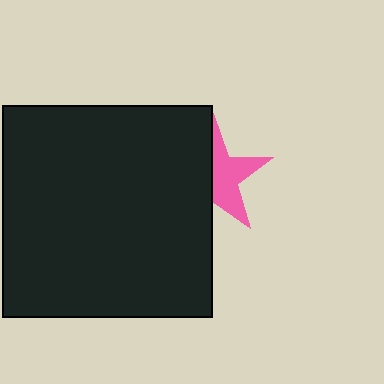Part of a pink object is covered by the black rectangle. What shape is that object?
It is a star.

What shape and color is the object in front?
The object in front is a black rectangle.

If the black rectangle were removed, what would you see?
You would see the complete pink star.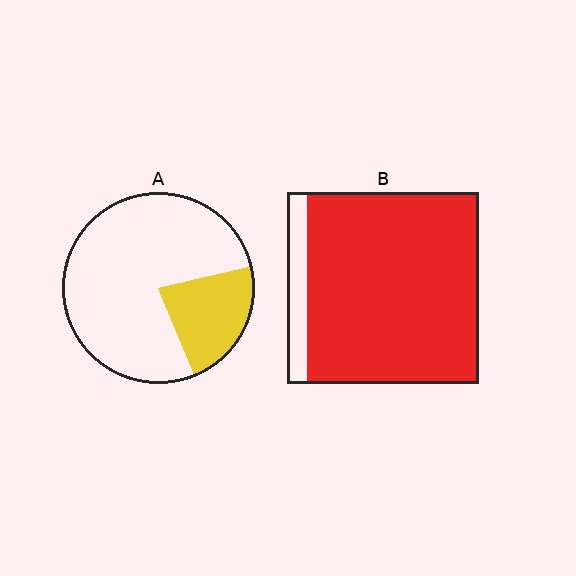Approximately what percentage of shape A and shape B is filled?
A is approximately 25% and B is approximately 90%.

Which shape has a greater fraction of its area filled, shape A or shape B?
Shape B.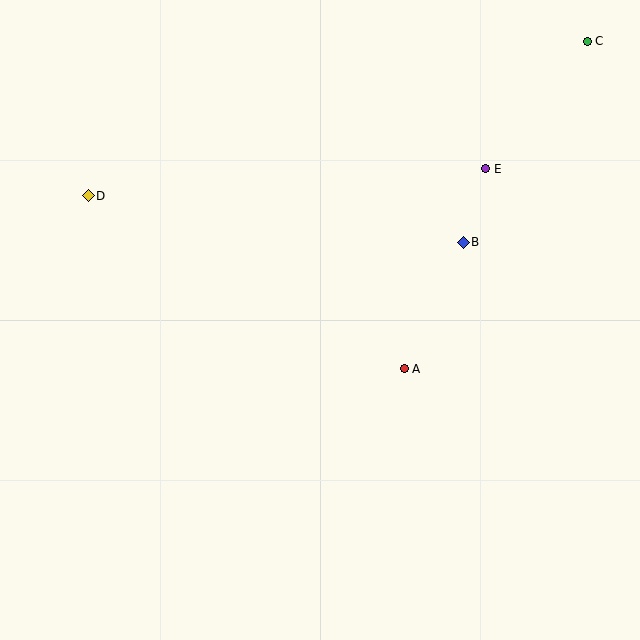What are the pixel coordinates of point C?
Point C is at (587, 41).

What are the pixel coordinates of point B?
Point B is at (463, 242).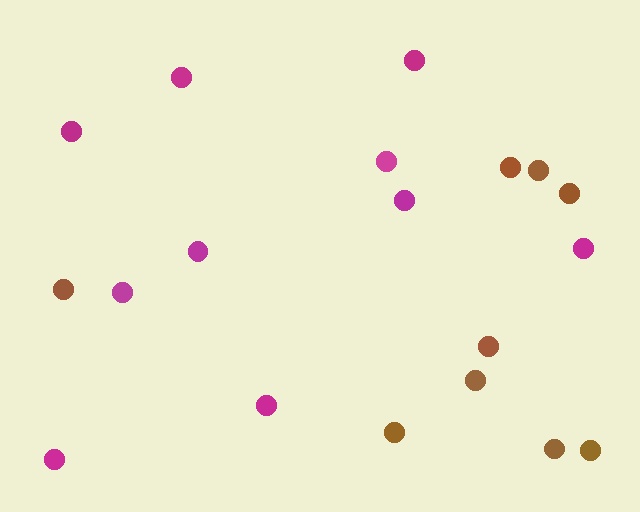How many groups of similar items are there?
There are 2 groups: one group of magenta circles (10) and one group of brown circles (9).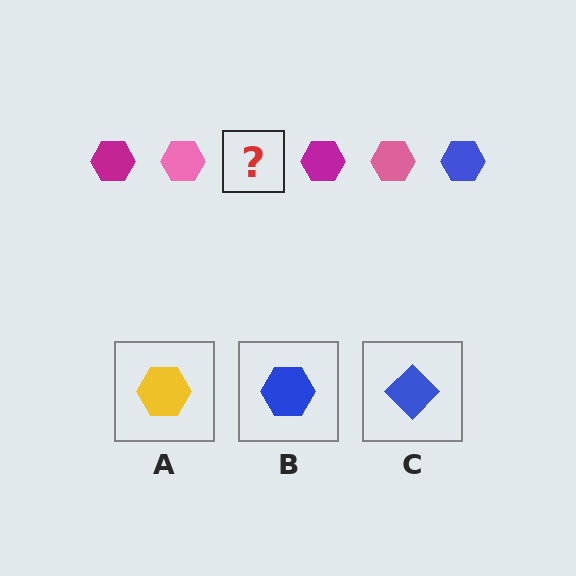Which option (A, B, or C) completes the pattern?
B.